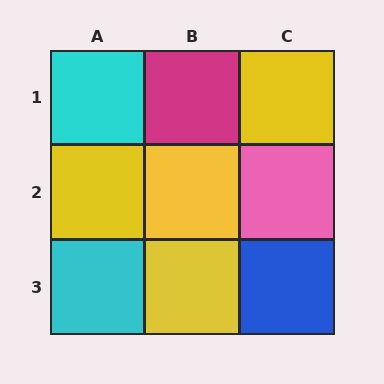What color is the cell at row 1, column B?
Magenta.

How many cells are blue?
1 cell is blue.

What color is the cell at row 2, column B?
Yellow.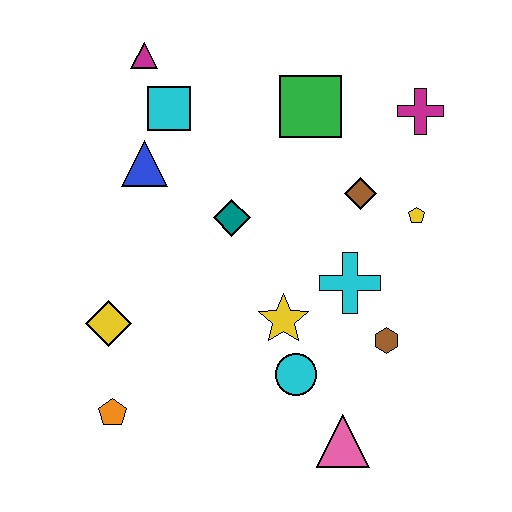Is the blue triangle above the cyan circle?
Yes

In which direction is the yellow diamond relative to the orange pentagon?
The yellow diamond is above the orange pentagon.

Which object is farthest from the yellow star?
The magenta triangle is farthest from the yellow star.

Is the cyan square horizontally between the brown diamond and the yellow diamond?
Yes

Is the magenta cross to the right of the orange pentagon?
Yes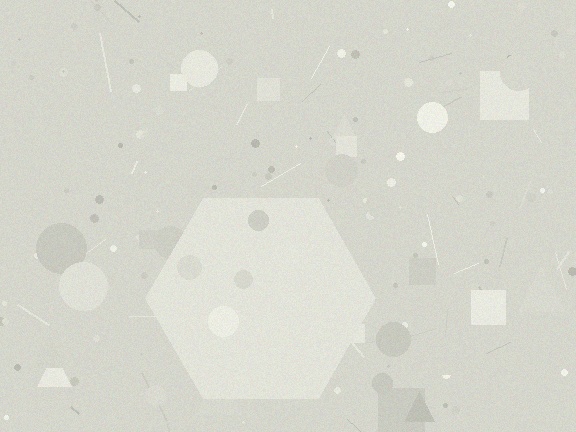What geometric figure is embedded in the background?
A hexagon is embedded in the background.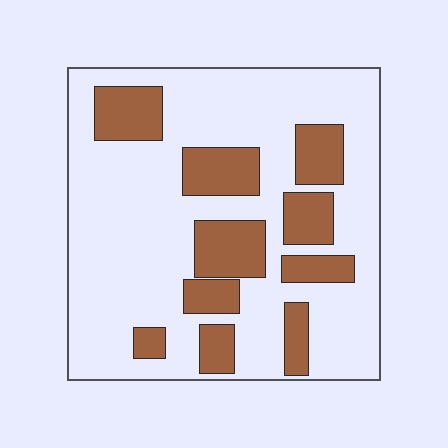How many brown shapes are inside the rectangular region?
10.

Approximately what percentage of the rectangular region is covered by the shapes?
Approximately 25%.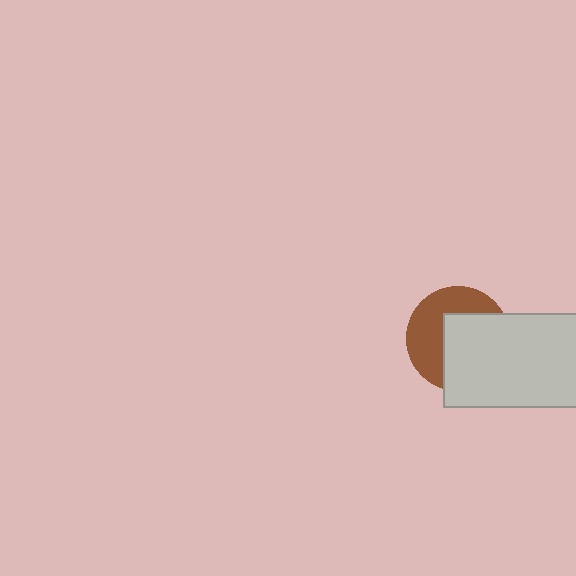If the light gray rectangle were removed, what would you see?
You would see the complete brown circle.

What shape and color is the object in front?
The object in front is a light gray rectangle.